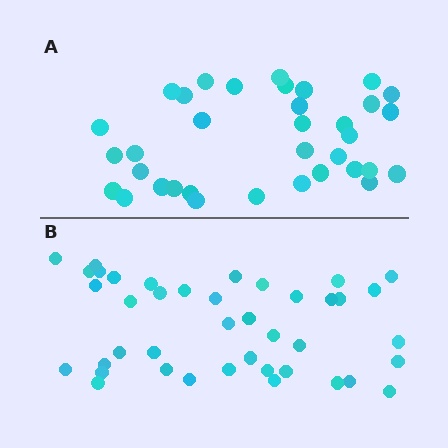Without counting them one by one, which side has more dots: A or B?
Region B (the bottom region) has more dots.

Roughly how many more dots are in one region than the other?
Region B has about 6 more dots than region A.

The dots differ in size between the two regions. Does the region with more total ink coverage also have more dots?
No. Region A has more total ink coverage because its dots are larger, but region B actually contains more individual dots. Total area can be misleading — the number of items is what matters here.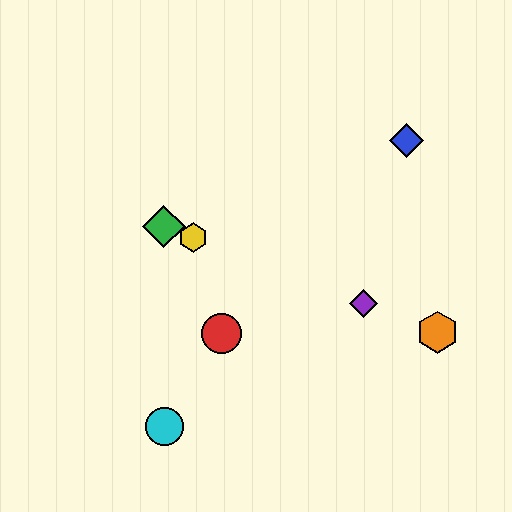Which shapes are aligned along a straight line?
The green diamond, the yellow hexagon, the purple diamond, the orange hexagon are aligned along a straight line.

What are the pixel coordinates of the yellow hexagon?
The yellow hexagon is at (193, 237).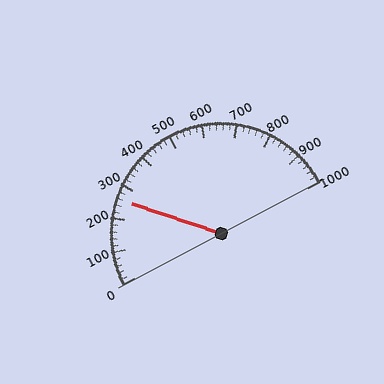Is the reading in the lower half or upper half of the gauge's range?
The reading is in the lower half of the range (0 to 1000).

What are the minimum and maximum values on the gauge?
The gauge ranges from 0 to 1000.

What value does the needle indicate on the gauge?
The needle indicates approximately 260.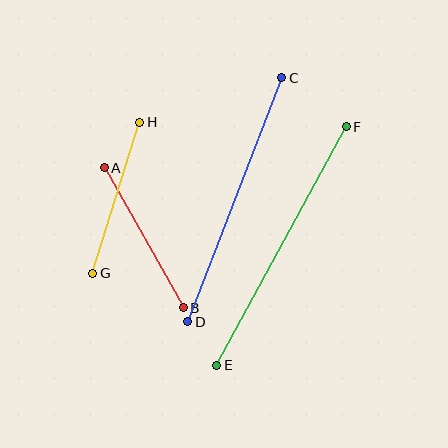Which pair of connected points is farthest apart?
Points E and F are farthest apart.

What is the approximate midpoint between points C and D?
The midpoint is at approximately (235, 200) pixels.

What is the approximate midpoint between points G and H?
The midpoint is at approximately (116, 198) pixels.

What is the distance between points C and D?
The distance is approximately 262 pixels.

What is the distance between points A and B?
The distance is approximately 161 pixels.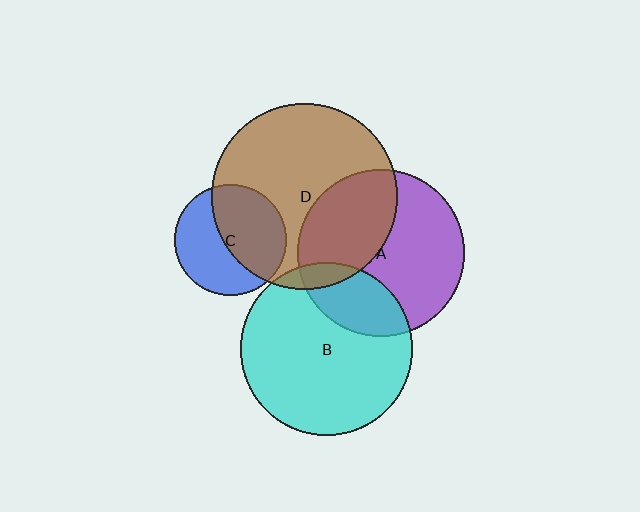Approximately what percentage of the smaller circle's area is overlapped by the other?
Approximately 50%.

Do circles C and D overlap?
Yes.